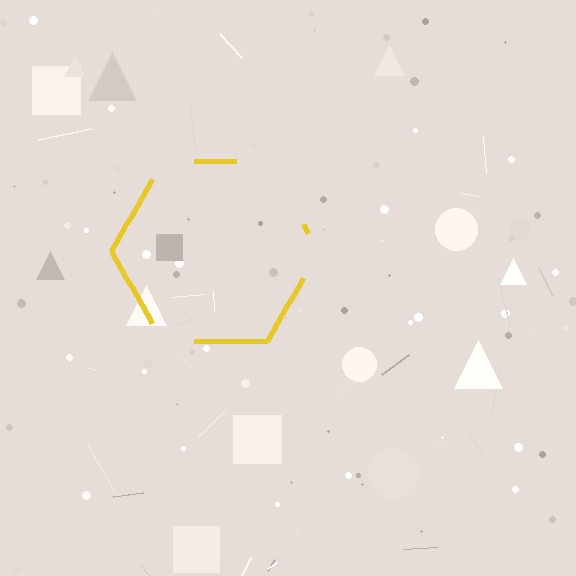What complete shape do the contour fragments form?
The contour fragments form a hexagon.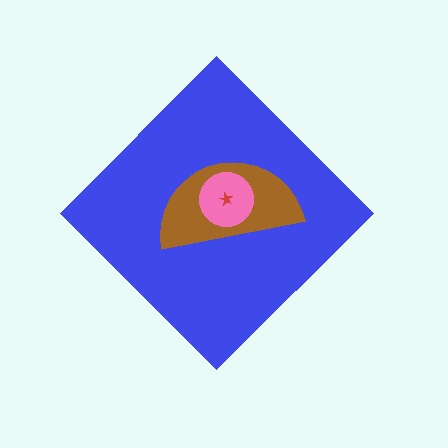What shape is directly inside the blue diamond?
The brown semicircle.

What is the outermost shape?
The blue diamond.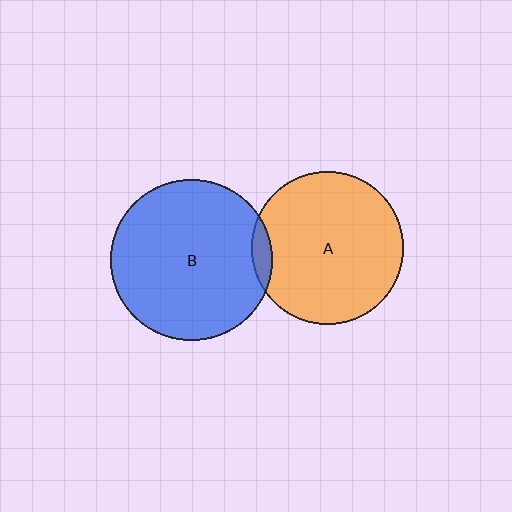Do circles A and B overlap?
Yes.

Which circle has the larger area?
Circle B (blue).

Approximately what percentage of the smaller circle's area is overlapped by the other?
Approximately 5%.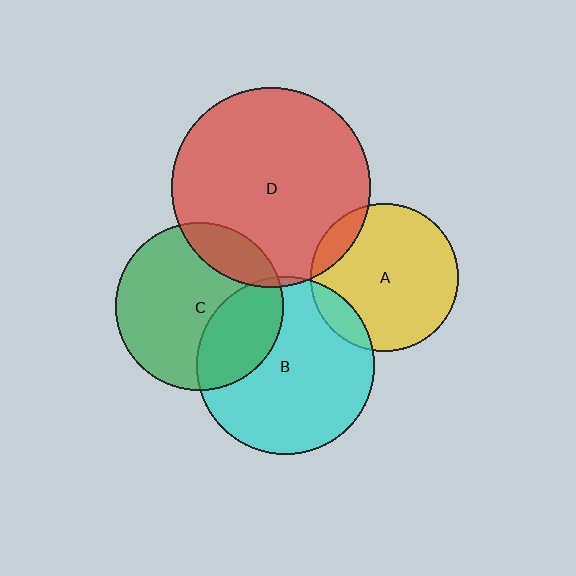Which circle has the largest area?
Circle D (red).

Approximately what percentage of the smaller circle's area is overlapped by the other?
Approximately 15%.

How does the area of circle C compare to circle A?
Approximately 1.3 times.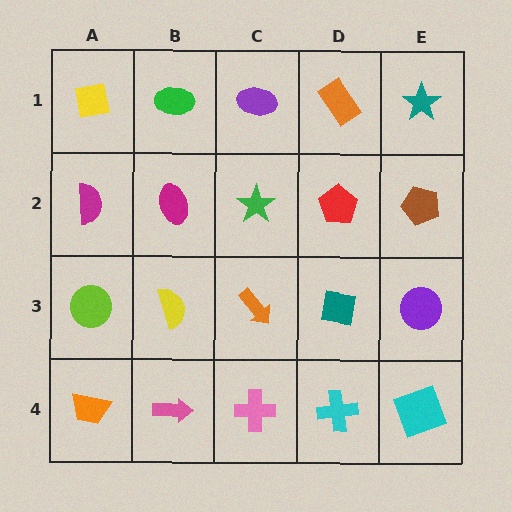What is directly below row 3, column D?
A cyan cross.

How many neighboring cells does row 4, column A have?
2.